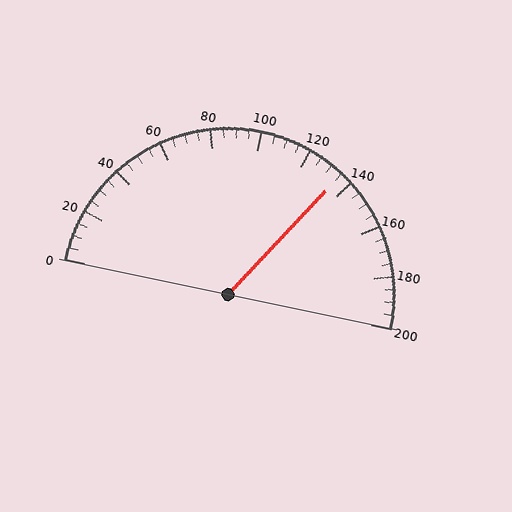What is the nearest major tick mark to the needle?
The nearest major tick mark is 140.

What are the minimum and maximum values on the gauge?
The gauge ranges from 0 to 200.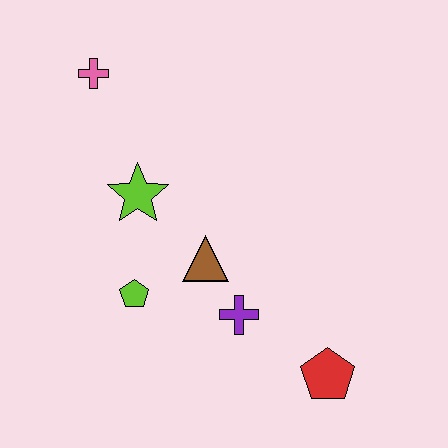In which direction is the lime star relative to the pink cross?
The lime star is below the pink cross.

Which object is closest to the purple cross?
The brown triangle is closest to the purple cross.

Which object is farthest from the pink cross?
The red pentagon is farthest from the pink cross.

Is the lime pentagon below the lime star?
Yes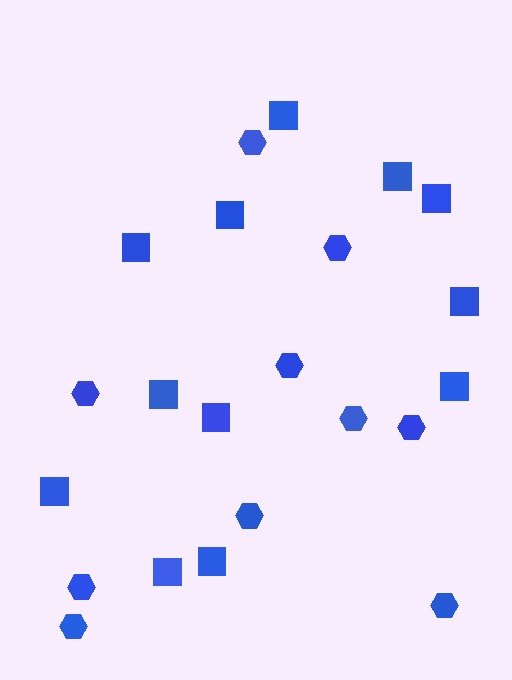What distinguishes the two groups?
There are 2 groups: one group of hexagons (10) and one group of squares (12).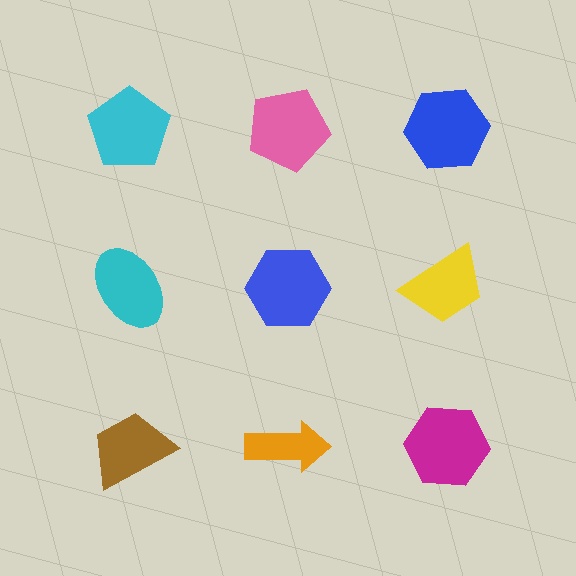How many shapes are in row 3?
3 shapes.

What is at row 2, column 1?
A cyan ellipse.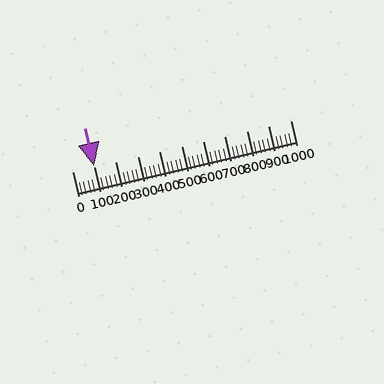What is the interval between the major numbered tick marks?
The major tick marks are spaced 100 units apart.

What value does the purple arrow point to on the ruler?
The purple arrow points to approximately 100.